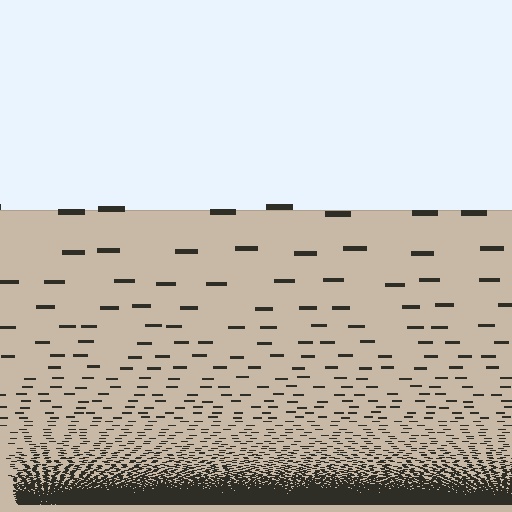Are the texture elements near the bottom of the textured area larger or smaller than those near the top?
Smaller. The gradient is inverted — elements near the bottom are smaller and denser.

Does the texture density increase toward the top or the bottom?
Density increases toward the bottom.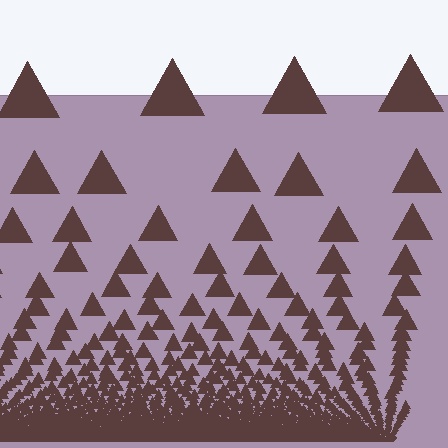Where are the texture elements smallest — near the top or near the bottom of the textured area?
Near the bottom.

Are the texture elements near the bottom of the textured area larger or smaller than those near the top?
Smaller. The gradient is inverted — elements near the bottom are smaller and denser.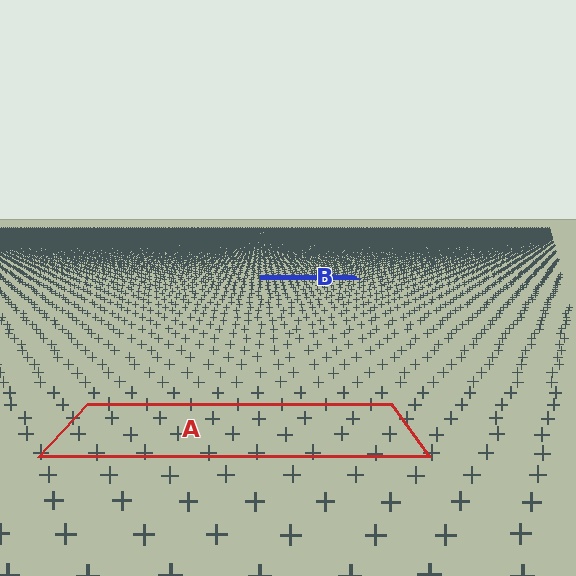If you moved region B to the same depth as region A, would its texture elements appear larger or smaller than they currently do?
They would appear larger. At a closer depth, the same texture elements are projected at a bigger on-screen size.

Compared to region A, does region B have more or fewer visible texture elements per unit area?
Region B has more texture elements per unit area — they are packed more densely because it is farther away.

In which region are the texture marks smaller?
The texture marks are smaller in region B, because it is farther away.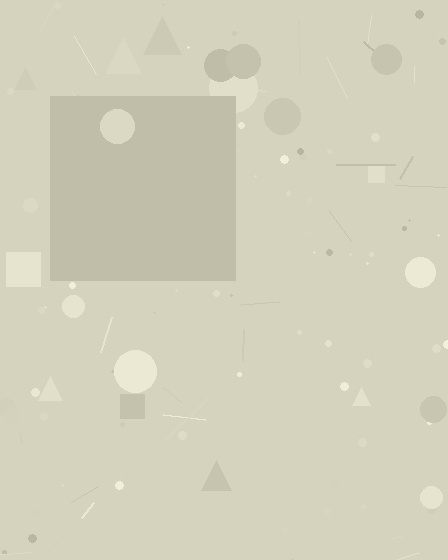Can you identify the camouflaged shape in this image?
The camouflaged shape is a square.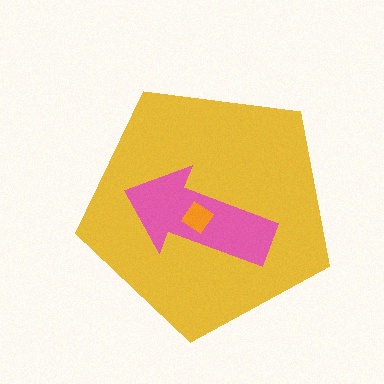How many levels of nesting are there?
3.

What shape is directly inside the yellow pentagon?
The pink arrow.